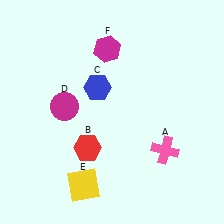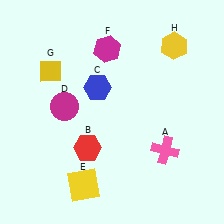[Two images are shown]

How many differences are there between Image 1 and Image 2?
There are 2 differences between the two images.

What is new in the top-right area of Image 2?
A yellow hexagon (H) was added in the top-right area of Image 2.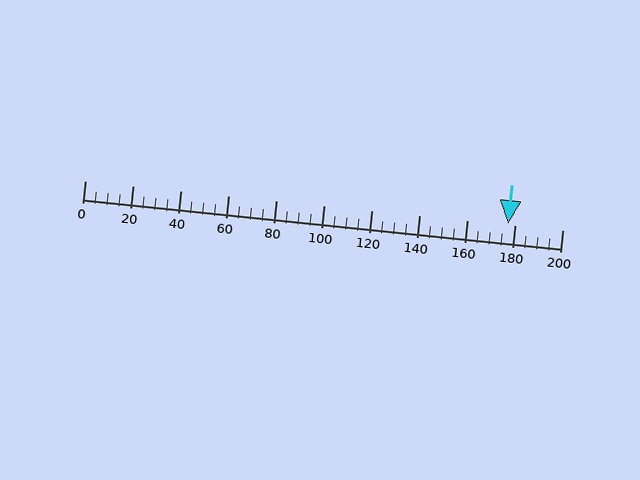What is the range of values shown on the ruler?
The ruler shows values from 0 to 200.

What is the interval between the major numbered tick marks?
The major tick marks are spaced 20 units apart.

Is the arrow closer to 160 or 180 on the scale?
The arrow is closer to 180.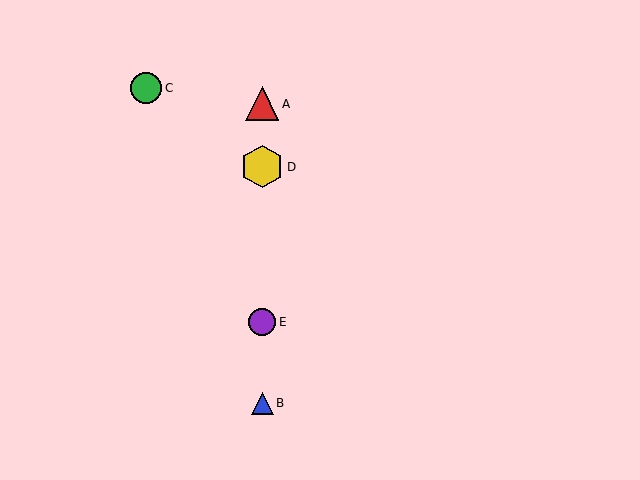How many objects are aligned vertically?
4 objects (A, B, D, E) are aligned vertically.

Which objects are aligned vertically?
Objects A, B, D, E are aligned vertically.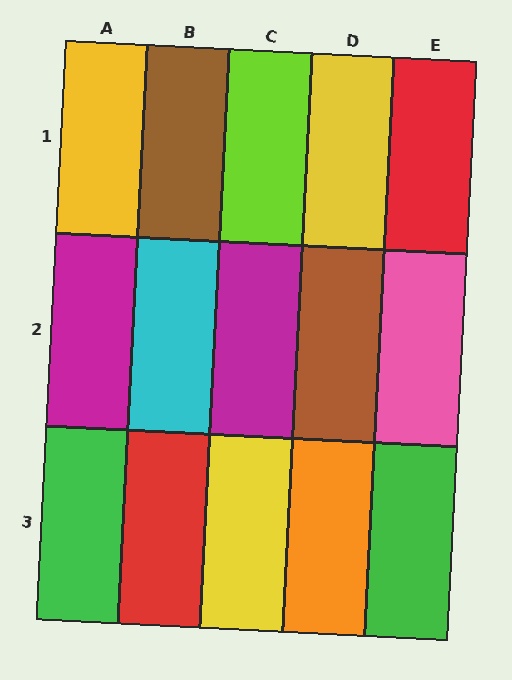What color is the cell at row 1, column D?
Yellow.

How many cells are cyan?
1 cell is cyan.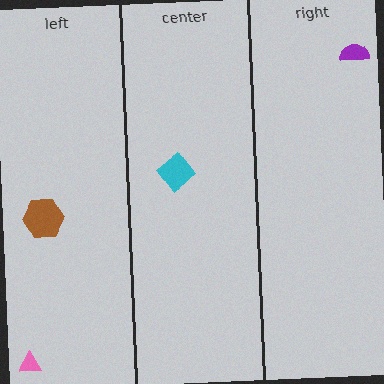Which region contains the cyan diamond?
The center region.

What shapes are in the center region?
The cyan diamond.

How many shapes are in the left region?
2.